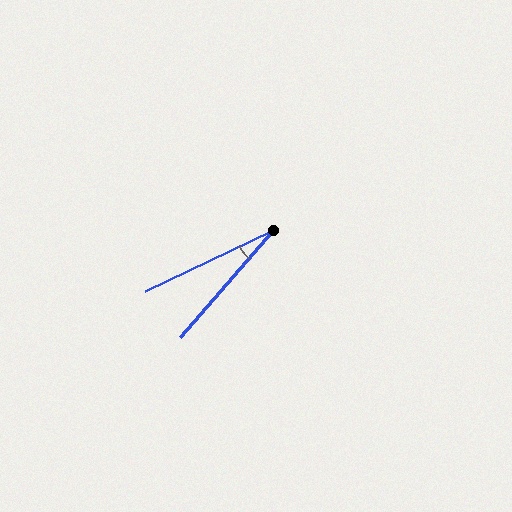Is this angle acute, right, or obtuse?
It is acute.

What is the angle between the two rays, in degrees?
Approximately 24 degrees.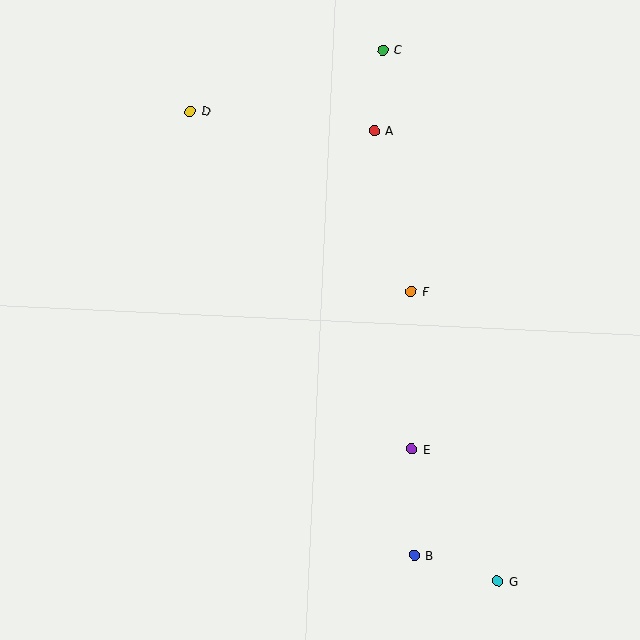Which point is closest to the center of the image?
Point F at (411, 291) is closest to the center.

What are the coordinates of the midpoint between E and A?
The midpoint between E and A is at (393, 290).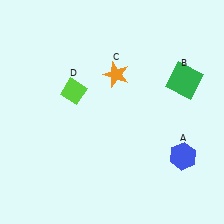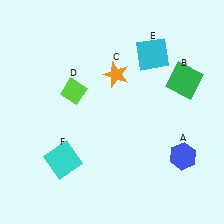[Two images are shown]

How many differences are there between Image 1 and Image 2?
There are 2 differences between the two images.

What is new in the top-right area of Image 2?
A cyan square (E) was added in the top-right area of Image 2.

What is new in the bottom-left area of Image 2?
A cyan square (F) was added in the bottom-left area of Image 2.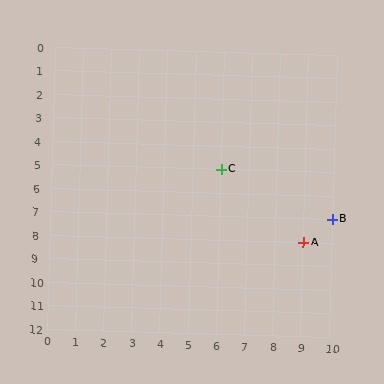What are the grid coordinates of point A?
Point A is at grid coordinates (9, 8).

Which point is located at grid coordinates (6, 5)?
Point C is at (6, 5).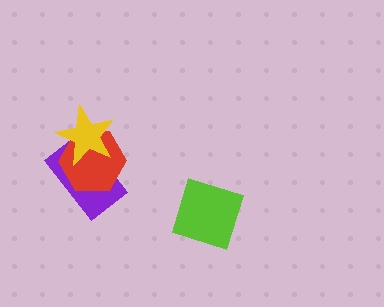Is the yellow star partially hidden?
No, no other shape covers it.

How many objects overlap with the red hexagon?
2 objects overlap with the red hexagon.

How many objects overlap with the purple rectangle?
2 objects overlap with the purple rectangle.